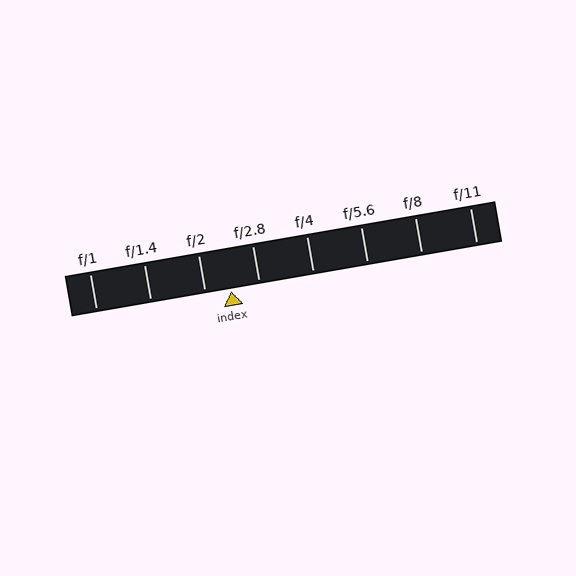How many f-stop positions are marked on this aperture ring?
There are 8 f-stop positions marked.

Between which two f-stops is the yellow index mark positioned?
The index mark is between f/2 and f/2.8.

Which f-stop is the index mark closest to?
The index mark is closest to f/2.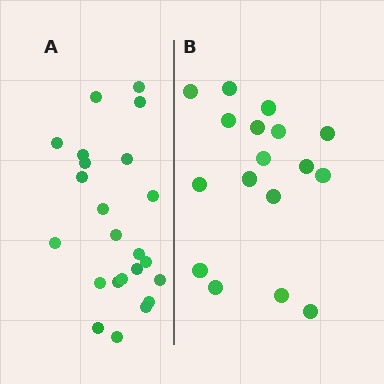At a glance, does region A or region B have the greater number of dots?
Region A (the left region) has more dots.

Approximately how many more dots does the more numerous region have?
Region A has about 6 more dots than region B.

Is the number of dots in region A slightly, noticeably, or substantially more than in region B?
Region A has noticeably more, but not dramatically so. The ratio is roughly 1.4 to 1.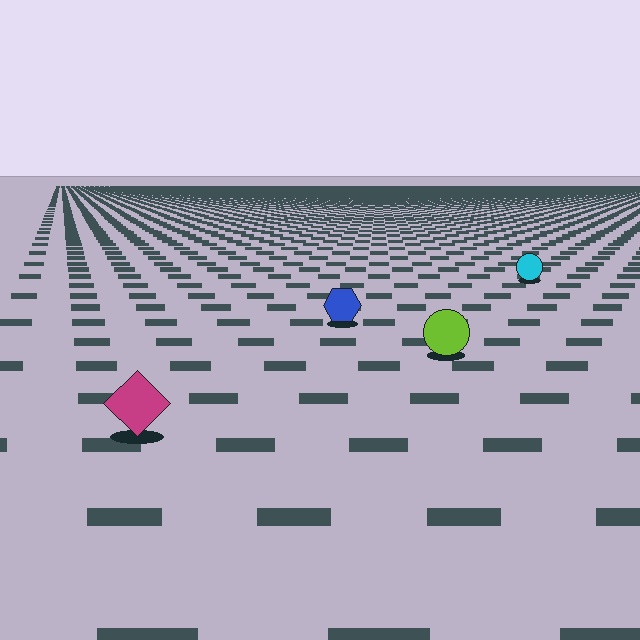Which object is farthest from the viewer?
The cyan circle is farthest from the viewer. It appears smaller and the ground texture around it is denser.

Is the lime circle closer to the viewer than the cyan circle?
Yes. The lime circle is closer — you can tell from the texture gradient: the ground texture is coarser near it.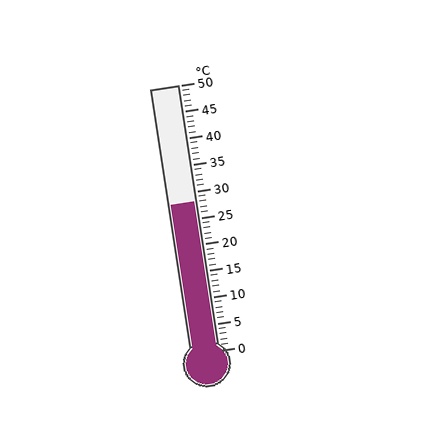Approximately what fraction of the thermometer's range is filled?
The thermometer is filled to approximately 55% of its range.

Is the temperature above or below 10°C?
The temperature is above 10°C.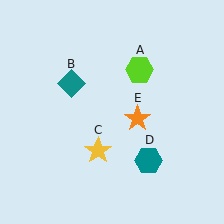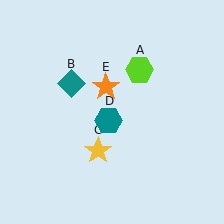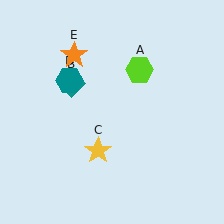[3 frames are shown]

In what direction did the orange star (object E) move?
The orange star (object E) moved up and to the left.